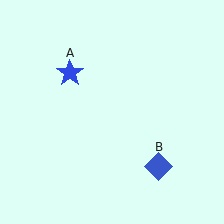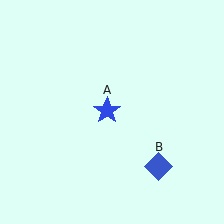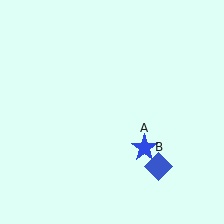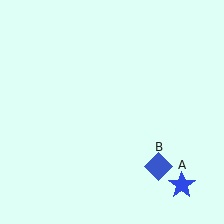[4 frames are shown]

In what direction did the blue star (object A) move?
The blue star (object A) moved down and to the right.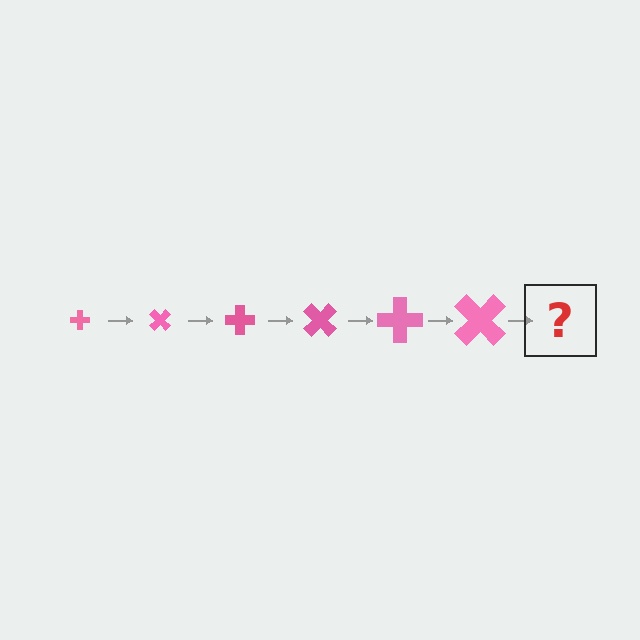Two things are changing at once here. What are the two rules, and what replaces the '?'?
The two rules are that the cross grows larger each step and it rotates 45 degrees each step. The '?' should be a cross, larger than the previous one and rotated 270 degrees from the start.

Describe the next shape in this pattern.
It should be a cross, larger than the previous one and rotated 270 degrees from the start.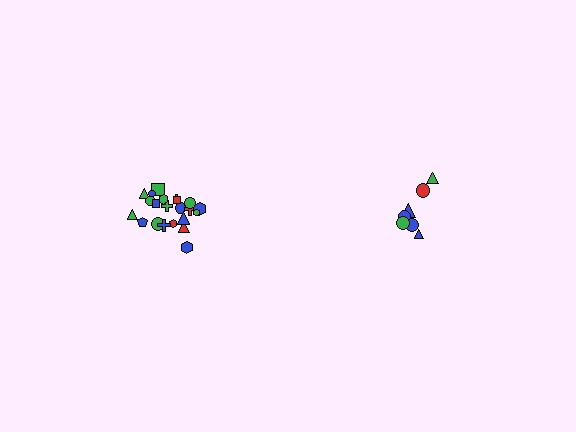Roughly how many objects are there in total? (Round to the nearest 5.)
Roughly 30 objects in total.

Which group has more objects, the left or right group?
The left group.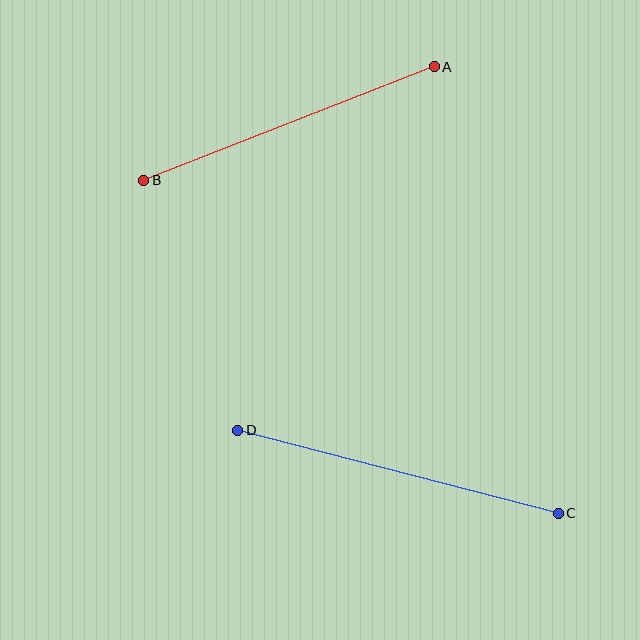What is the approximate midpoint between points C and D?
The midpoint is at approximately (398, 472) pixels.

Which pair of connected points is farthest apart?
Points C and D are farthest apart.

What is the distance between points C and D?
The distance is approximately 331 pixels.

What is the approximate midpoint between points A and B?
The midpoint is at approximately (289, 124) pixels.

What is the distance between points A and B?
The distance is approximately 312 pixels.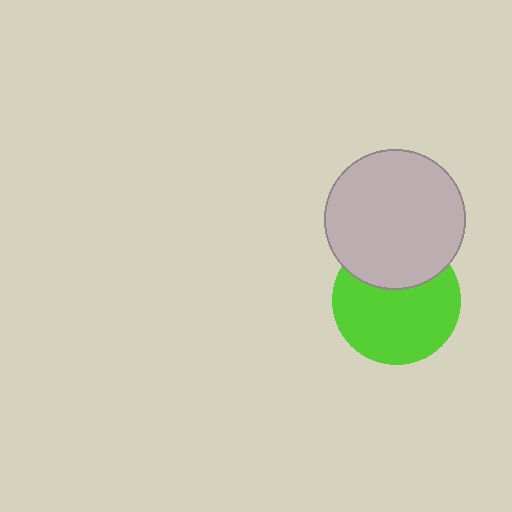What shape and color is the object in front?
The object in front is a light gray circle.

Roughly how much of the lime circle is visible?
Most of it is visible (roughly 69%).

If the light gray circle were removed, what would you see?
You would see the complete lime circle.